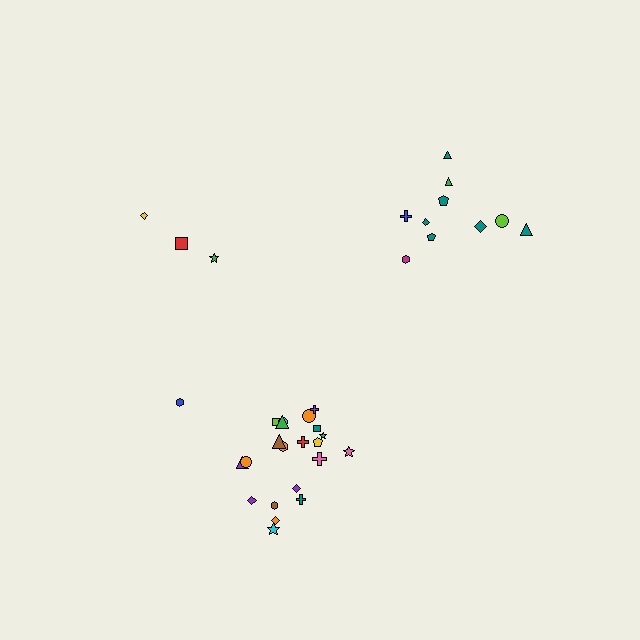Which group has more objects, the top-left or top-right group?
The top-right group.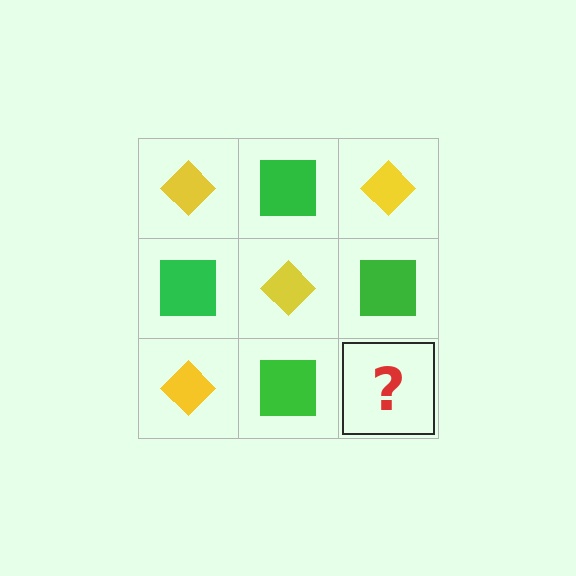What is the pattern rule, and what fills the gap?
The rule is that it alternates yellow diamond and green square in a checkerboard pattern. The gap should be filled with a yellow diamond.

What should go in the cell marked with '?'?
The missing cell should contain a yellow diamond.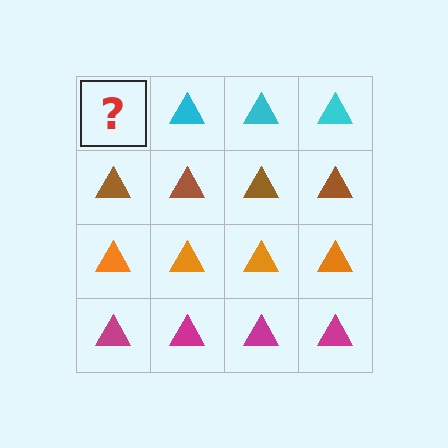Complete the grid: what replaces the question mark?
The question mark should be replaced with a cyan triangle.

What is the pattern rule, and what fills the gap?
The rule is that each row has a consistent color. The gap should be filled with a cyan triangle.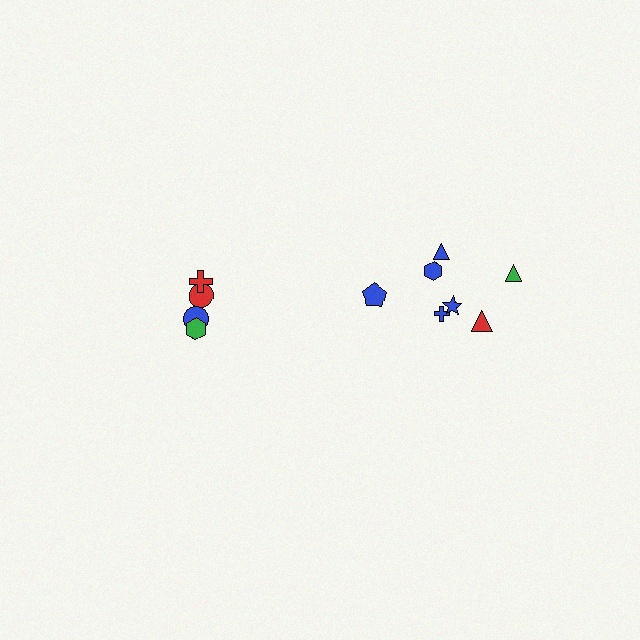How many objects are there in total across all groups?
There are 11 objects.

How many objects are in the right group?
There are 7 objects.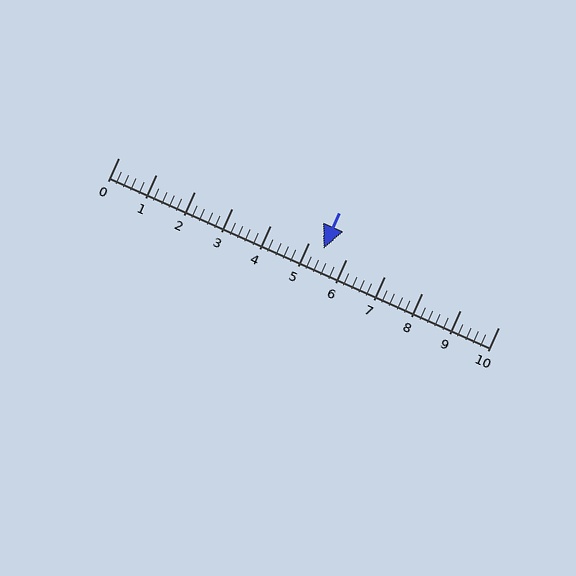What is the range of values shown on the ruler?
The ruler shows values from 0 to 10.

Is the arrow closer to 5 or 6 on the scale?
The arrow is closer to 5.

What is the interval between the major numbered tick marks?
The major tick marks are spaced 1 units apart.